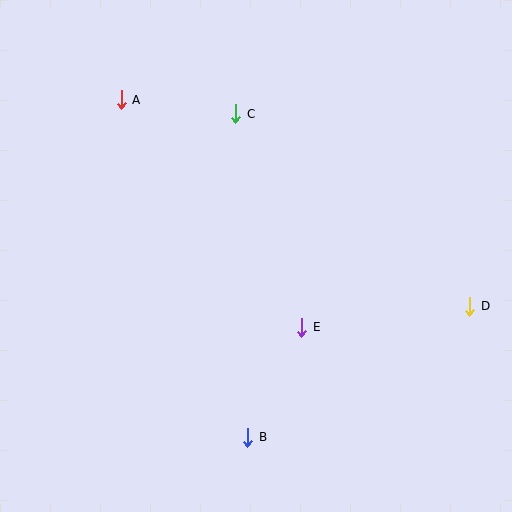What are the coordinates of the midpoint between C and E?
The midpoint between C and E is at (269, 220).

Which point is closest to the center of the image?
Point E at (302, 327) is closest to the center.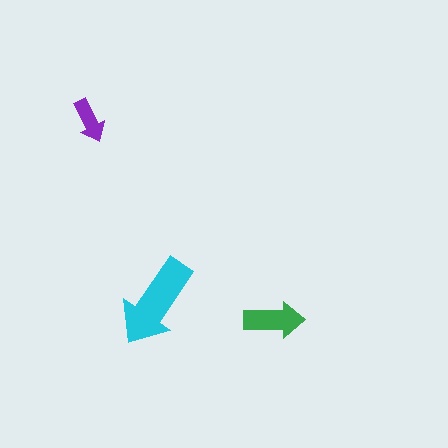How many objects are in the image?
There are 3 objects in the image.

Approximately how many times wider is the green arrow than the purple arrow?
About 1.5 times wider.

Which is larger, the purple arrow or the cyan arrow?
The cyan one.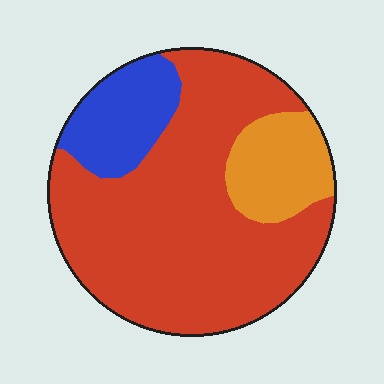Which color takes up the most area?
Red, at roughly 70%.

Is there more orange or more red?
Red.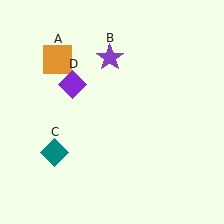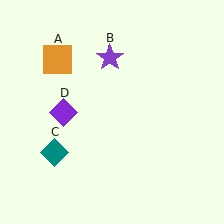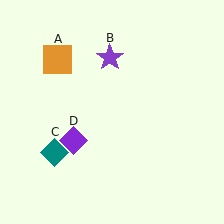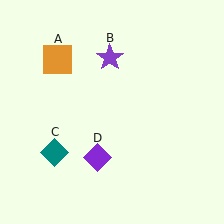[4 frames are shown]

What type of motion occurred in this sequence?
The purple diamond (object D) rotated counterclockwise around the center of the scene.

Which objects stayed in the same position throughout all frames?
Orange square (object A) and purple star (object B) and teal diamond (object C) remained stationary.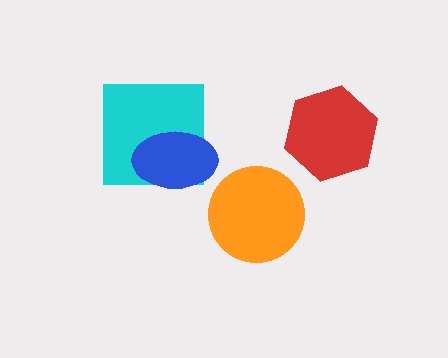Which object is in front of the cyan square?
The blue ellipse is in front of the cyan square.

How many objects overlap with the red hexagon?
0 objects overlap with the red hexagon.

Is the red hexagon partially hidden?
No, no other shape covers it.